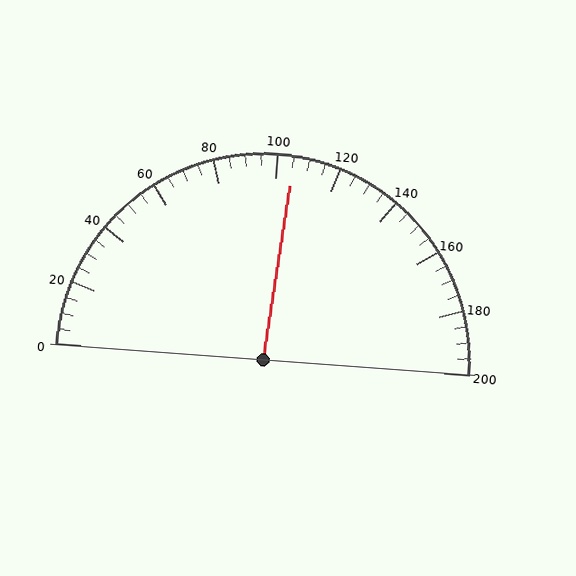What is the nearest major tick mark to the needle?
The nearest major tick mark is 100.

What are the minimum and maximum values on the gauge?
The gauge ranges from 0 to 200.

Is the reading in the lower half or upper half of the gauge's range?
The reading is in the upper half of the range (0 to 200).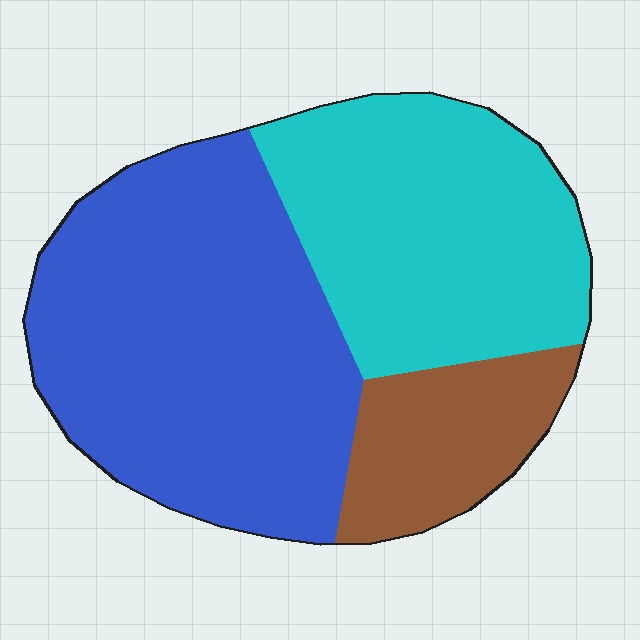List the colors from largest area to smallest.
From largest to smallest: blue, cyan, brown.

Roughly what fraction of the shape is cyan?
Cyan covers about 35% of the shape.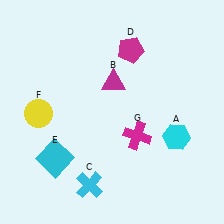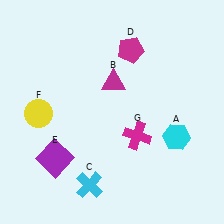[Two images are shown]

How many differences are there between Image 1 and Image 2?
There is 1 difference between the two images.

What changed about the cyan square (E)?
In Image 1, E is cyan. In Image 2, it changed to purple.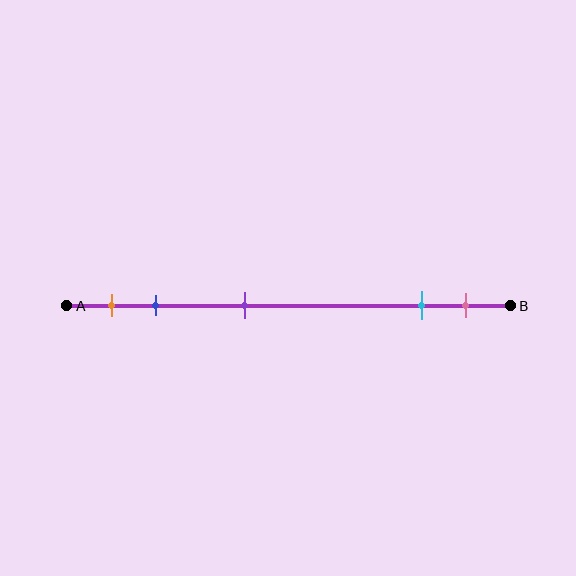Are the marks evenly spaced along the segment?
No, the marks are not evenly spaced.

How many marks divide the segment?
There are 5 marks dividing the segment.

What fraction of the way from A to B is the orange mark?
The orange mark is approximately 10% (0.1) of the way from A to B.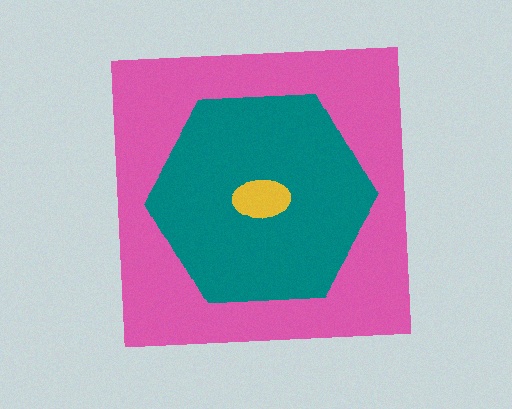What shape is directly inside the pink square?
The teal hexagon.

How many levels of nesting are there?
3.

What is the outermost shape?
The pink square.